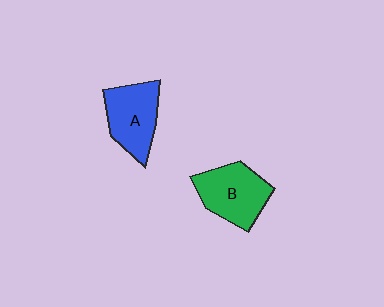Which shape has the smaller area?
Shape A (blue).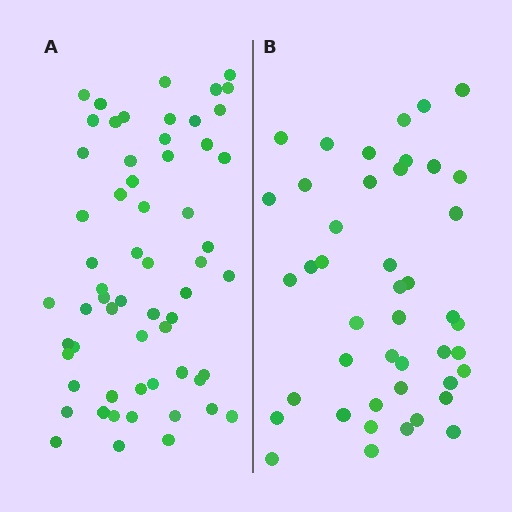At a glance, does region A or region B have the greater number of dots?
Region A (the left region) has more dots.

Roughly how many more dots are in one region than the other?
Region A has approximately 15 more dots than region B.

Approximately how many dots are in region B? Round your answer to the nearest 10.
About 40 dots. (The exact count is 44, which rounds to 40.)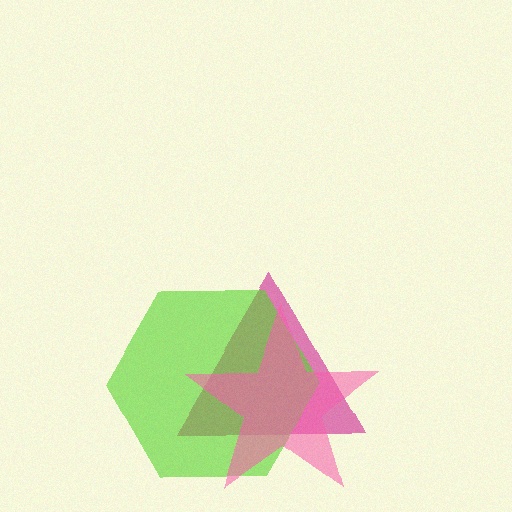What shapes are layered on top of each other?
The layered shapes are: a magenta triangle, a lime hexagon, a pink star.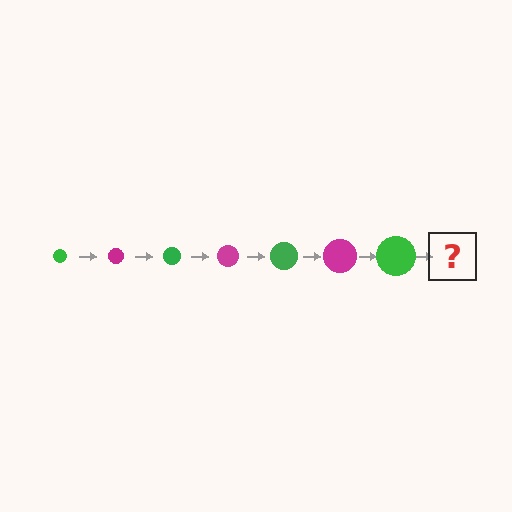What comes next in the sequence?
The next element should be a magenta circle, larger than the previous one.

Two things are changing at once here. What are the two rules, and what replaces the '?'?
The two rules are that the circle grows larger each step and the color cycles through green and magenta. The '?' should be a magenta circle, larger than the previous one.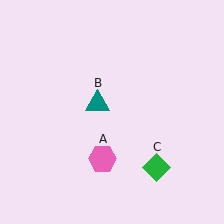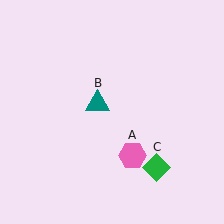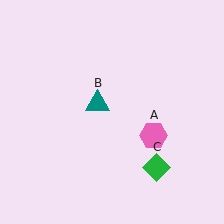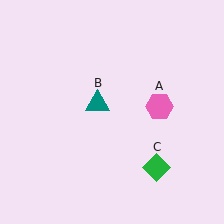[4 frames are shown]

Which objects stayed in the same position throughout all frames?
Teal triangle (object B) and green diamond (object C) remained stationary.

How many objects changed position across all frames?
1 object changed position: pink hexagon (object A).